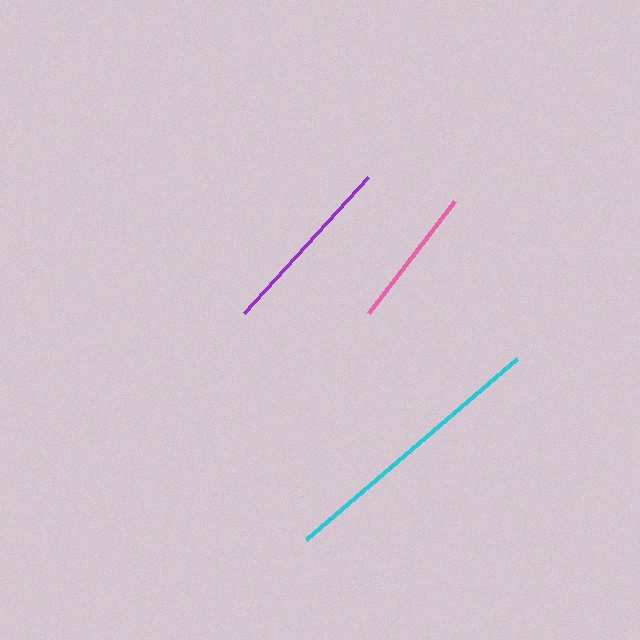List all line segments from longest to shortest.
From longest to shortest: cyan, purple, pink.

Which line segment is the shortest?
The pink line is the shortest at approximately 141 pixels.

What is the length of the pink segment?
The pink segment is approximately 141 pixels long.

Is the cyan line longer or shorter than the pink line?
The cyan line is longer than the pink line.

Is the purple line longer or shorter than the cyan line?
The cyan line is longer than the purple line.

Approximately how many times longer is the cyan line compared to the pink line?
The cyan line is approximately 2.0 times the length of the pink line.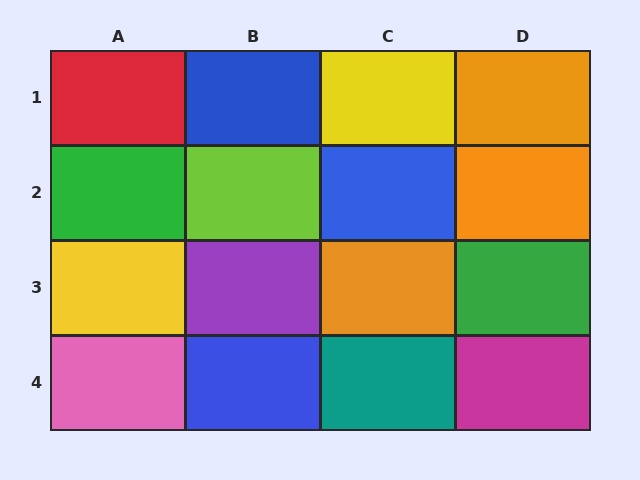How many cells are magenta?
1 cell is magenta.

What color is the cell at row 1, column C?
Yellow.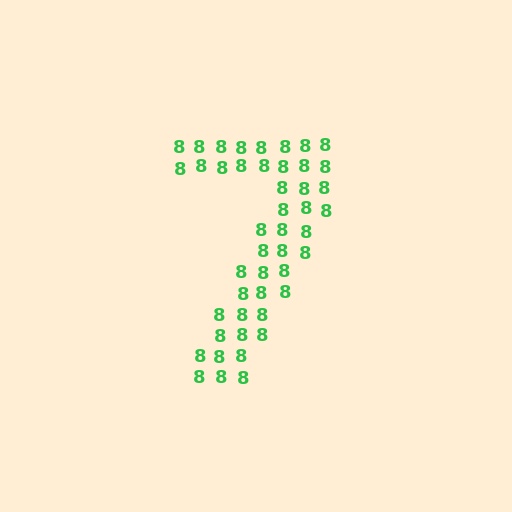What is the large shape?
The large shape is the digit 7.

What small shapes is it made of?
It is made of small digit 8's.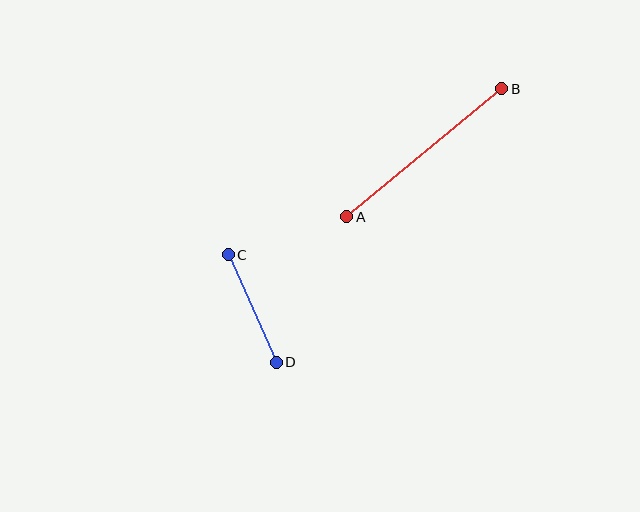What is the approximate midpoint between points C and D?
The midpoint is at approximately (252, 308) pixels.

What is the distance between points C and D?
The distance is approximately 118 pixels.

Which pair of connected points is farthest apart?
Points A and B are farthest apart.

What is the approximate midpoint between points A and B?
The midpoint is at approximately (424, 153) pixels.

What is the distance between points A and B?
The distance is approximately 201 pixels.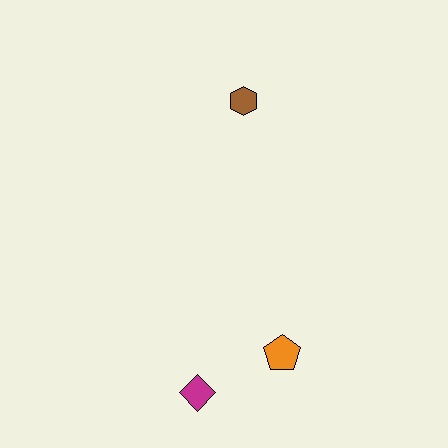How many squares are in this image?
There are no squares.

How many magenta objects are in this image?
There is 1 magenta object.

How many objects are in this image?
There are 3 objects.